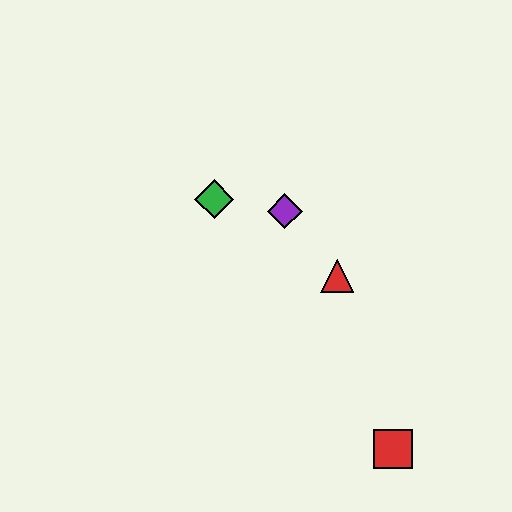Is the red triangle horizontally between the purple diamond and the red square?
Yes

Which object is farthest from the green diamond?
The red square is farthest from the green diamond.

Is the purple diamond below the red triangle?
No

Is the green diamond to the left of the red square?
Yes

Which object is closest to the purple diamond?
The green diamond is closest to the purple diamond.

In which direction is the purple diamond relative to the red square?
The purple diamond is above the red square.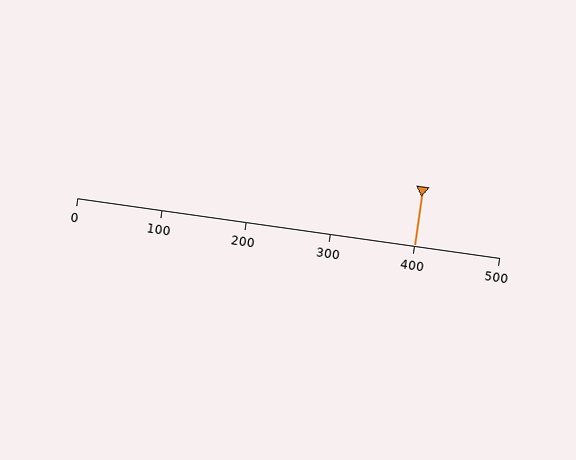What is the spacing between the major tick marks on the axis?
The major ticks are spaced 100 apart.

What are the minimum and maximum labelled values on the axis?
The axis runs from 0 to 500.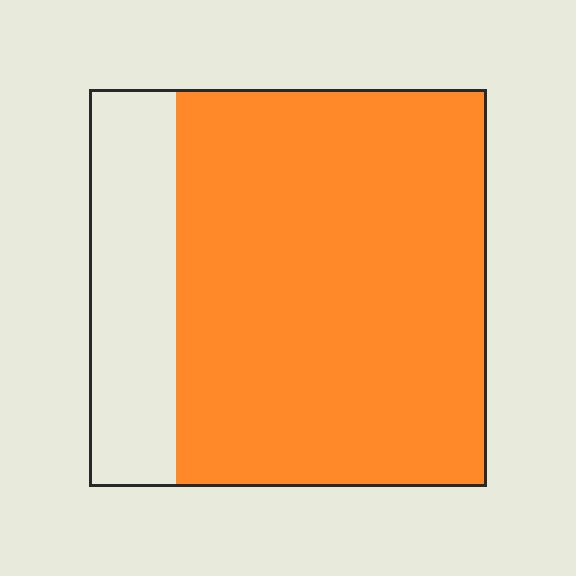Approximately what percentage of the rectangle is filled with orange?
Approximately 80%.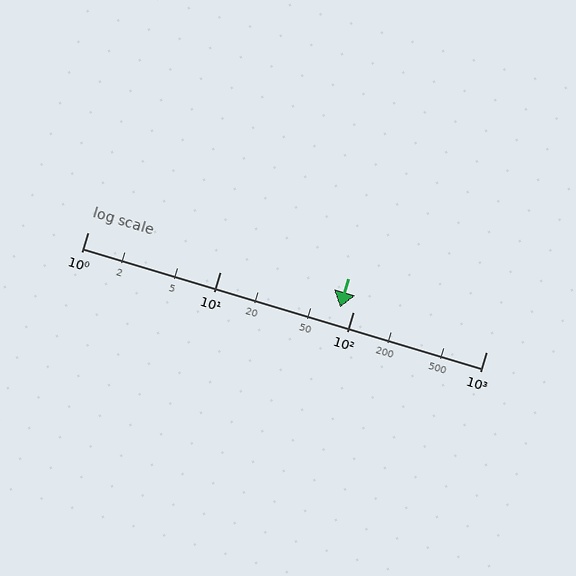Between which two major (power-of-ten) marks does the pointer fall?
The pointer is between 10 and 100.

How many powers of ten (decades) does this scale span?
The scale spans 3 decades, from 1 to 1000.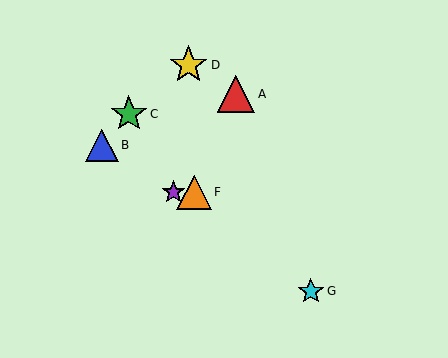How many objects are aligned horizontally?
2 objects (E, F) are aligned horizontally.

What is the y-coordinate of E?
Object E is at y≈192.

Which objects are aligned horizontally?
Objects E, F are aligned horizontally.